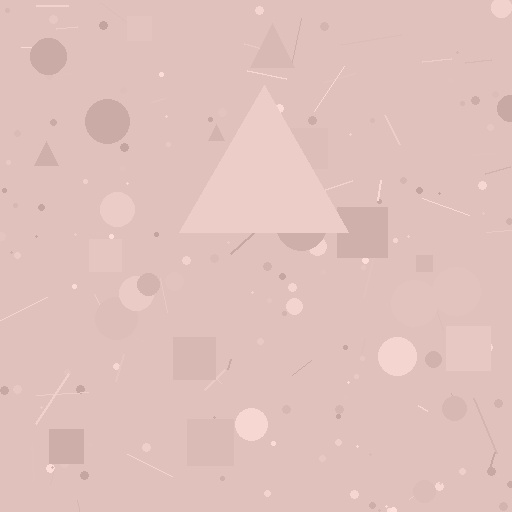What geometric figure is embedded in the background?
A triangle is embedded in the background.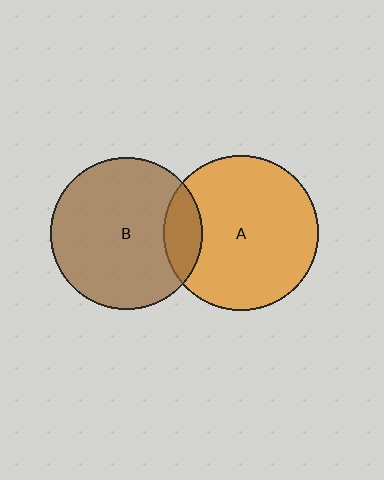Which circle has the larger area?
Circle A (orange).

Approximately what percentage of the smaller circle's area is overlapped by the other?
Approximately 15%.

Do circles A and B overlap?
Yes.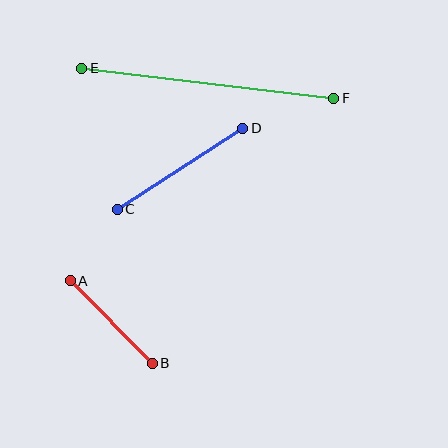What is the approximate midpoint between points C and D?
The midpoint is at approximately (180, 169) pixels.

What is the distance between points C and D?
The distance is approximately 150 pixels.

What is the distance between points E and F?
The distance is approximately 253 pixels.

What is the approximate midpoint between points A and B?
The midpoint is at approximately (111, 322) pixels.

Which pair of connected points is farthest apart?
Points E and F are farthest apart.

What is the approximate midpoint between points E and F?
The midpoint is at approximately (208, 83) pixels.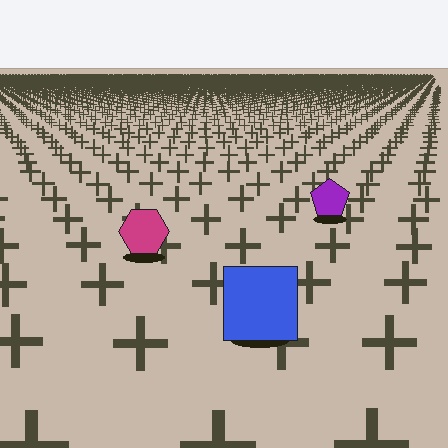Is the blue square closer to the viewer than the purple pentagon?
Yes. The blue square is closer — you can tell from the texture gradient: the ground texture is coarser near it.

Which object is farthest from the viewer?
The purple pentagon is farthest from the viewer. It appears smaller and the ground texture around it is denser.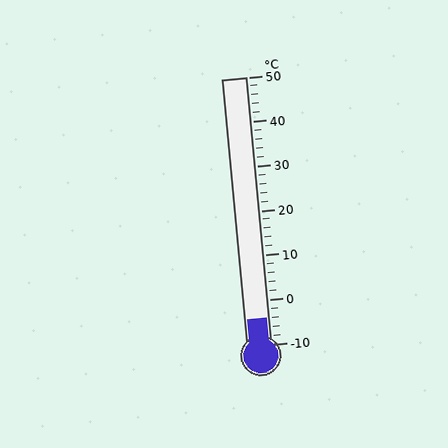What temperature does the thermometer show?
The thermometer shows approximately -4°C.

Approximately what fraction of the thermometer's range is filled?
The thermometer is filled to approximately 10% of its range.